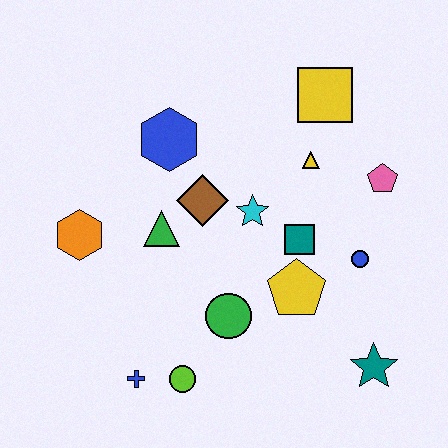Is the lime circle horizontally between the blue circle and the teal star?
No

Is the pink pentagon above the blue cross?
Yes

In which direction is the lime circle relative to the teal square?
The lime circle is below the teal square.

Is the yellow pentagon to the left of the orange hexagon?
No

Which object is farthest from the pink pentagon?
The blue cross is farthest from the pink pentagon.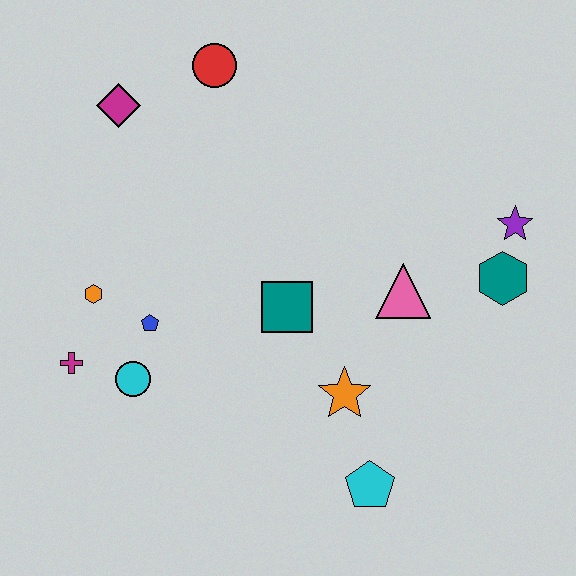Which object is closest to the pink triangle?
The teal hexagon is closest to the pink triangle.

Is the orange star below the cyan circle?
Yes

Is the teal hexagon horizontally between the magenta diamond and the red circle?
No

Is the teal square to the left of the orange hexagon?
No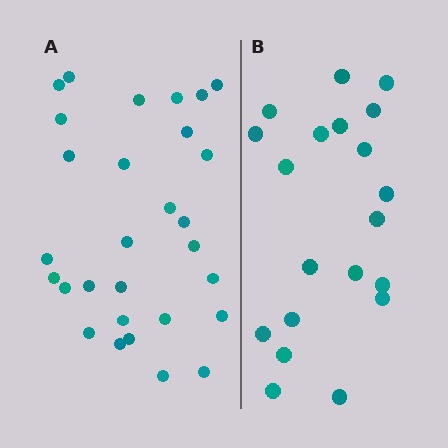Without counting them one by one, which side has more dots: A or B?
Region A (the left region) has more dots.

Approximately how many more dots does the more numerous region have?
Region A has roughly 8 or so more dots than region B.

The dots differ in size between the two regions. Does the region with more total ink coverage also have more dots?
No. Region B has more total ink coverage because its dots are larger, but region A actually contains more individual dots. Total area can be misleading — the number of items is what matters here.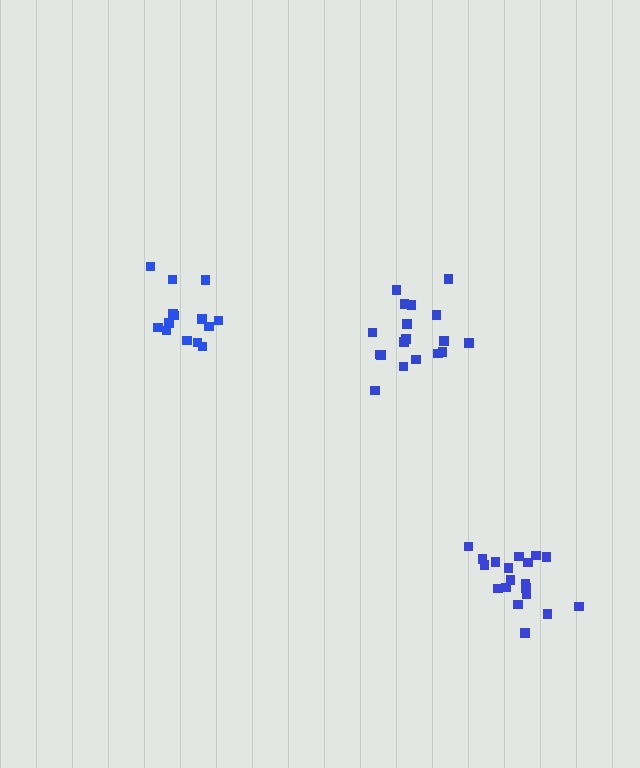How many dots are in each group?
Group 1: 14 dots, Group 2: 19 dots, Group 3: 18 dots (51 total).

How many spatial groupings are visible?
There are 3 spatial groupings.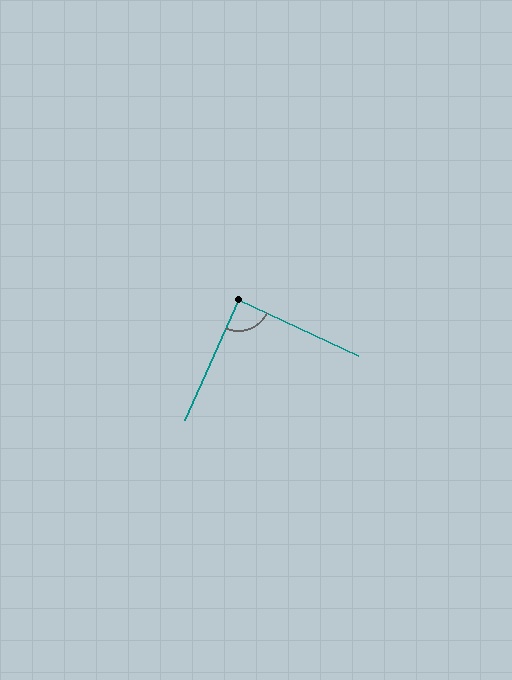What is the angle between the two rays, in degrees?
Approximately 89 degrees.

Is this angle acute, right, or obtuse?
It is approximately a right angle.